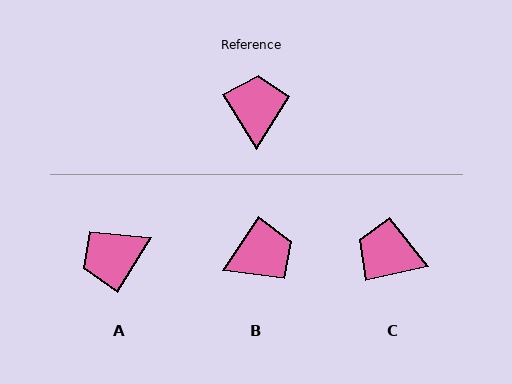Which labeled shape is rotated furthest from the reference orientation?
A, about 117 degrees away.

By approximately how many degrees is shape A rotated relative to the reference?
Approximately 117 degrees counter-clockwise.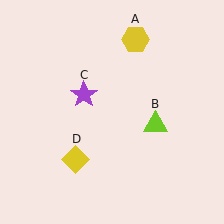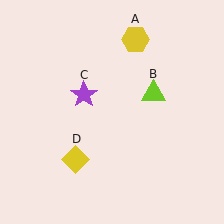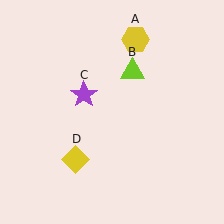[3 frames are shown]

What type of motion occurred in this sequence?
The lime triangle (object B) rotated counterclockwise around the center of the scene.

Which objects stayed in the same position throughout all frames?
Yellow hexagon (object A) and purple star (object C) and yellow diamond (object D) remained stationary.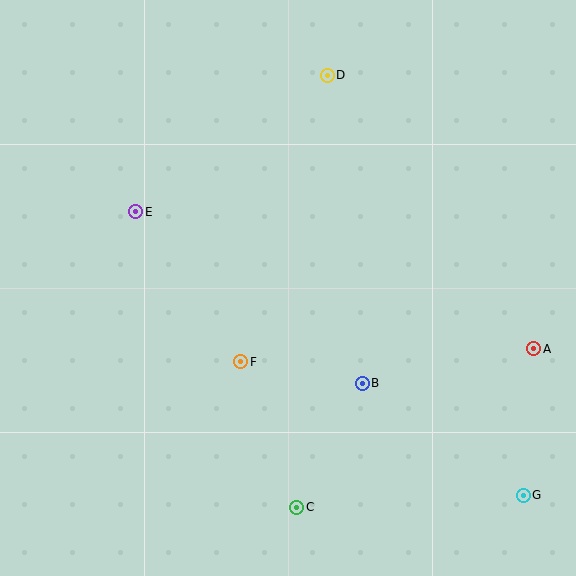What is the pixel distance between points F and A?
The distance between F and A is 293 pixels.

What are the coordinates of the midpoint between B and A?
The midpoint between B and A is at (448, 366).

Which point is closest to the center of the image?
Point F at (241, 362) is closest to the center.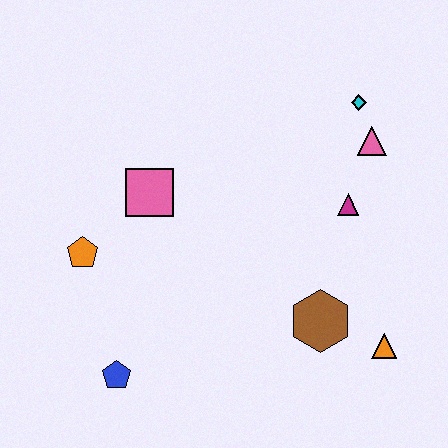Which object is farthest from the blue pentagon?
The cyan diamond is farthest from the blue pentagon.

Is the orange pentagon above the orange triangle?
Yes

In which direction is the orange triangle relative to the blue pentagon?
The orange triangle is to the right of the blue pentagon.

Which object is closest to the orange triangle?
The brown hexagon is closest to the orange triangle.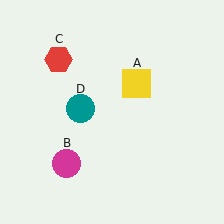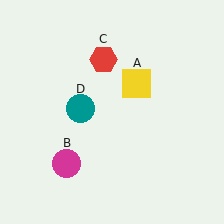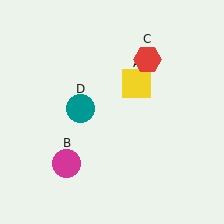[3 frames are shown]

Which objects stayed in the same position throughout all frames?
Yellow square (object A) and magenta circle (object B) and teal circle (object D) remained stationary.